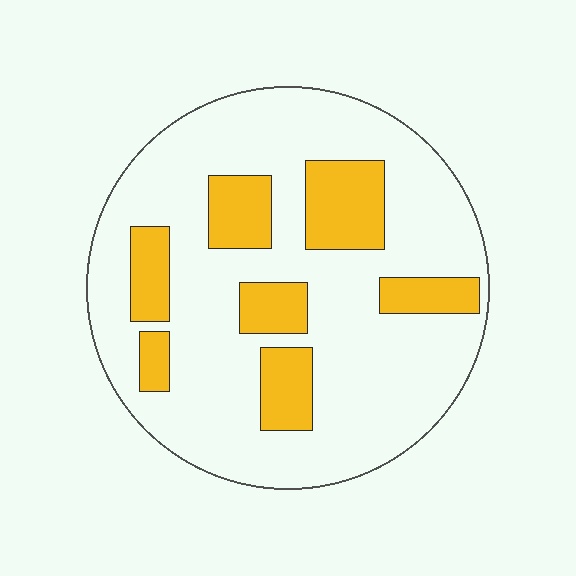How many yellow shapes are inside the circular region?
7.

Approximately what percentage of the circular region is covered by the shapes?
Approximately 25%.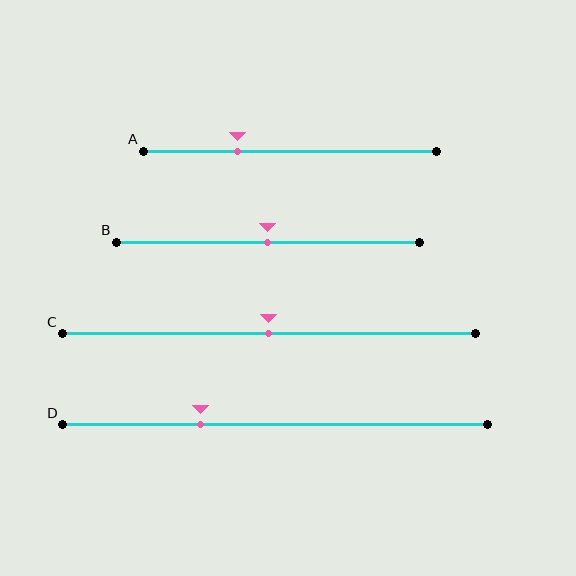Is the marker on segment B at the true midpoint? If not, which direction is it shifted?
Yes, the marker on segment B is at the true midpoint.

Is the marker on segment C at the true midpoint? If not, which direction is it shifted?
Yes, the marker on segment C is at the true midpoint.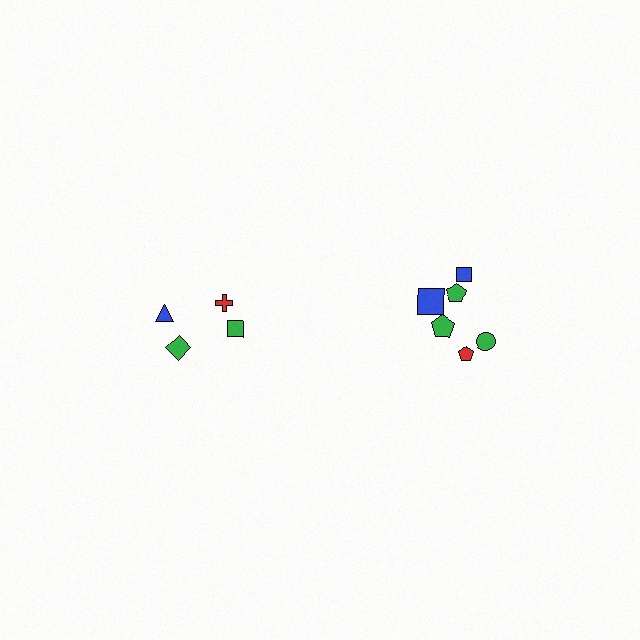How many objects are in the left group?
There are 4 objects.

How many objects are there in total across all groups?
There are 10 objects.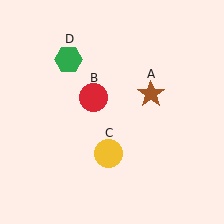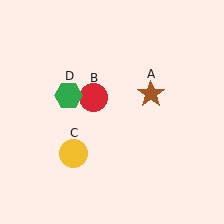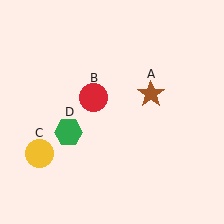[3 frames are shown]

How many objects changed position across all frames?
2 objects changed position: yellow circle (object C), green hexagon (object D).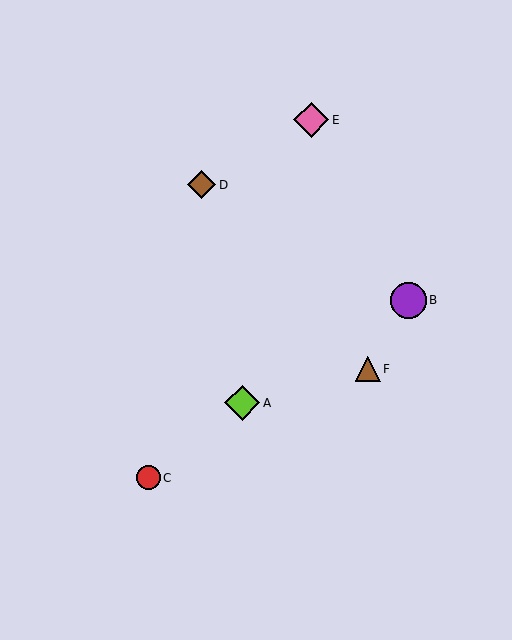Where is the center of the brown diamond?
The center of the brown diamond is at (202, 185).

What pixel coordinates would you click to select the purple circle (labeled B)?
Click at (408, 300) to select the purple circle B.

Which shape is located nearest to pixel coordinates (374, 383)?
The brown triangle (labeled F) at (368, 369) is nearest to that location.